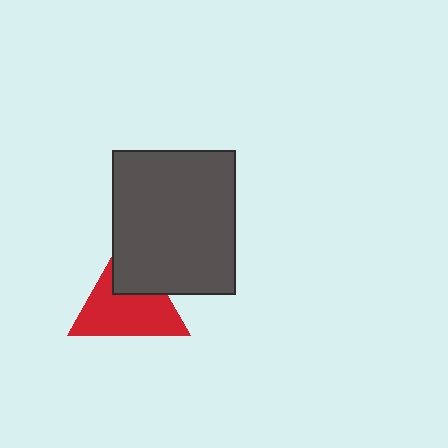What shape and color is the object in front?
The object in front is a dark gray rectangle.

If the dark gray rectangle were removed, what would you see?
You would see the complete red triangle.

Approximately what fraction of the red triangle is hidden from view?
Roughly 34% of the red triangle is hidden behind the dark gray rectangle.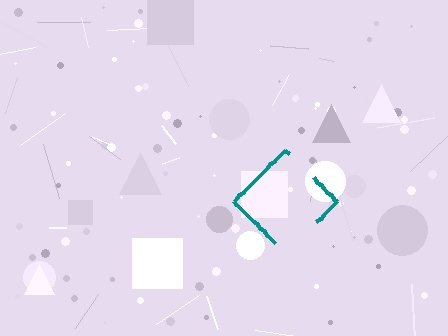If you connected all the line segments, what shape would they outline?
They would outline a diamond.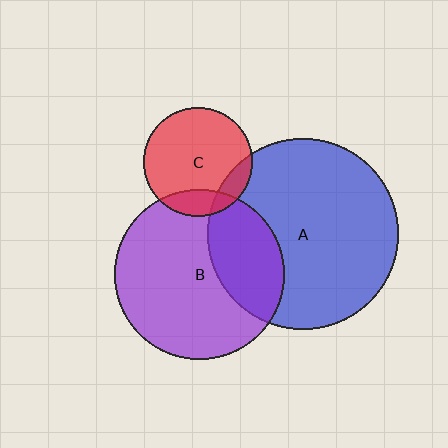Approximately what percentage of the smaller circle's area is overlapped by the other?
Approximately 30%.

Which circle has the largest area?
Circle A (blue).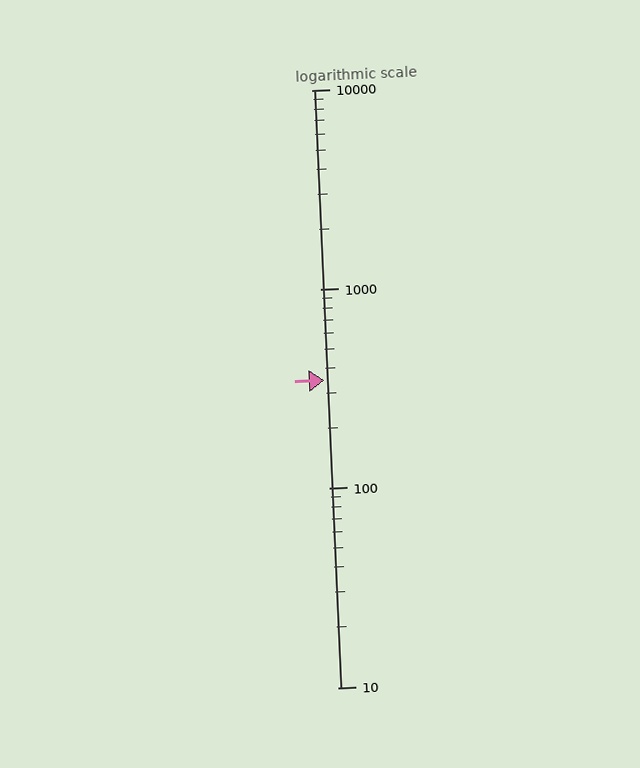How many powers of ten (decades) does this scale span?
The scale spans 3 decades, from 10 to 10000.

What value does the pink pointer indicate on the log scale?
The pointer indicates approximately 350.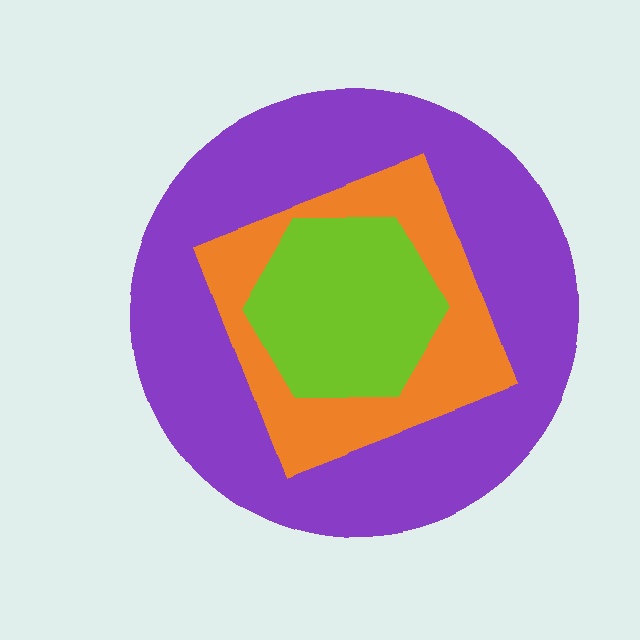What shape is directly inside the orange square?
The lime hexagon.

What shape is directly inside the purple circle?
The orange square.